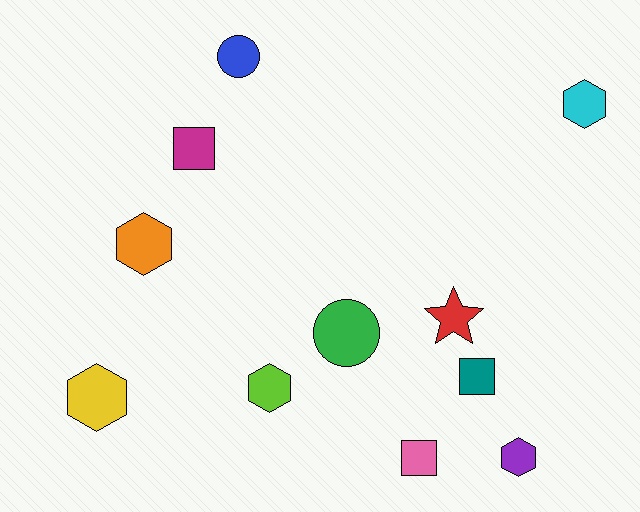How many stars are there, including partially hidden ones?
There is 1 star.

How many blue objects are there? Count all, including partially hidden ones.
There is 1 blue object.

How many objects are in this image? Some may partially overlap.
There are 11 objects.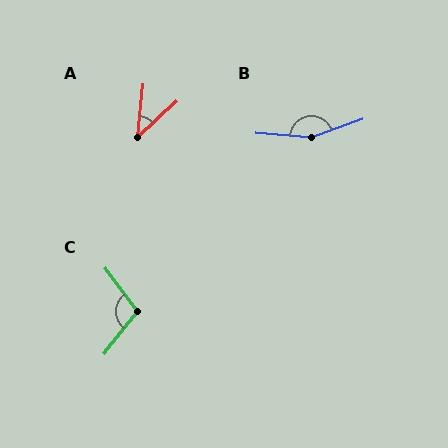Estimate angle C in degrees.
Approximately 105 degrees.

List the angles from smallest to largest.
A (42°), C (105°), B (155°).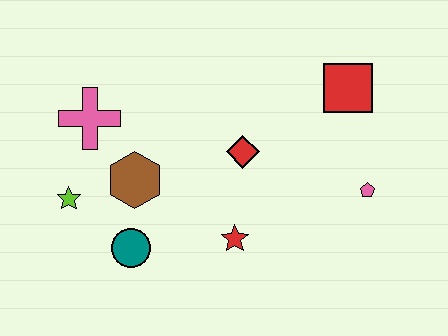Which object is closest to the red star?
The red diamond is closest to the red star.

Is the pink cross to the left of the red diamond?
Yes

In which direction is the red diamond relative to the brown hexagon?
The red diamond is to the right of the brown hexagon.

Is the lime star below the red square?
Yes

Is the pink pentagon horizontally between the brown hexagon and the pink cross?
No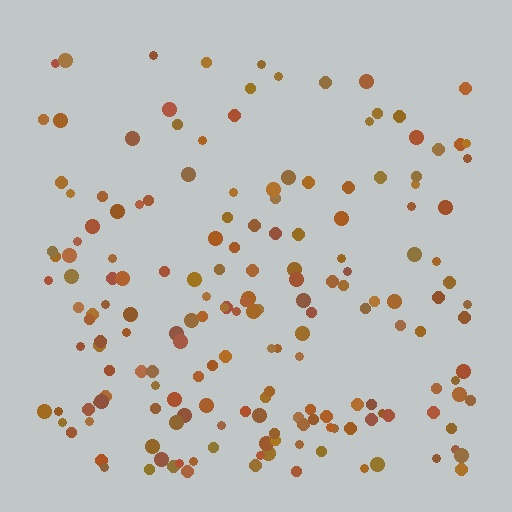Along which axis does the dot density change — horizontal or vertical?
Vertical.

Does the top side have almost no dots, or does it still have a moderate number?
Still a moderate number, just noticeably fewer than the bottom.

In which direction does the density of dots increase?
From top to bottom, with the bottom side densest.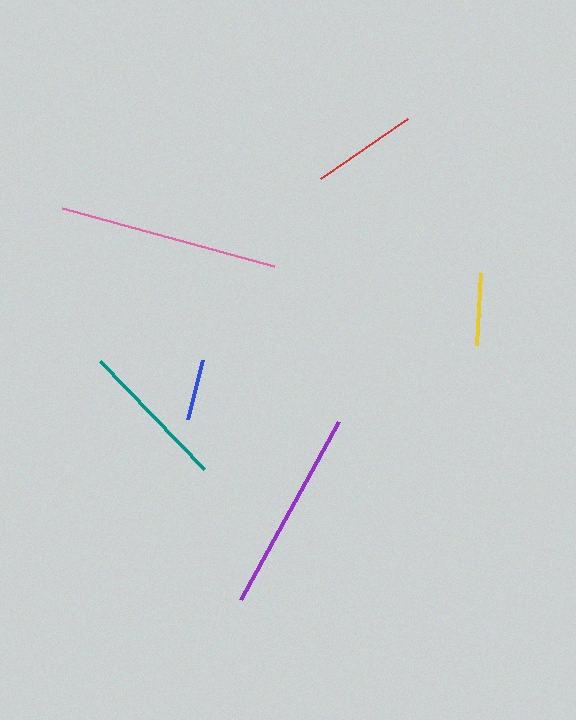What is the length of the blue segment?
The blue segment is approximately 61 pixels long.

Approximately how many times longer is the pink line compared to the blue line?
The pink line is approximately 3.6 times the length of the blue line.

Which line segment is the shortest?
The blue line is the shortest at approximately 61 pixels.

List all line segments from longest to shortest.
From longest to shortest: pink, purple, teal, red, yellow, blue.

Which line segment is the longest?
The pink line is the longest at approximately 219 pixels.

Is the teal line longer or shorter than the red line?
The teal line is longer than the red line.